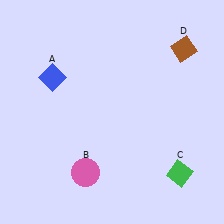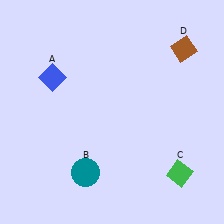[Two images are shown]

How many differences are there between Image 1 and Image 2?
There is 1 difference between the two images.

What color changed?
The circle (B) changed from pink in Image 1 to teal in Image 2.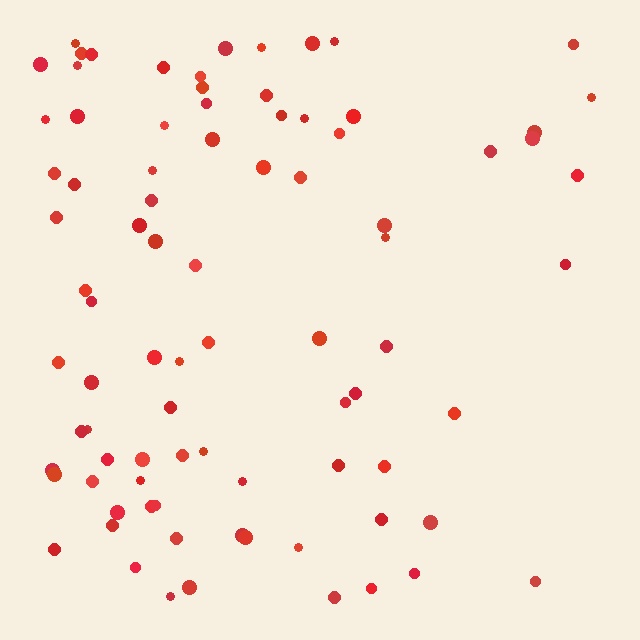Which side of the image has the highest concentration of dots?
The left.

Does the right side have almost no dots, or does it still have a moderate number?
Still a moderate number, just noticeably fewer than the left.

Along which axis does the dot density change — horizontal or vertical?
Horizontal.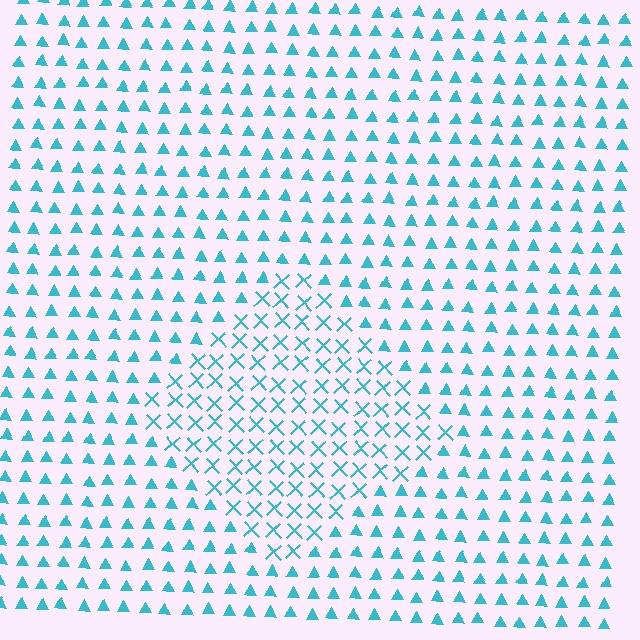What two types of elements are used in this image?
The image uses X marks inside the diamond region and triangles outside it.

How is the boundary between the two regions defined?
The boundary is defined by a change in element shape: X marks inside vs. triangles outside. All elements share the same color and spacing.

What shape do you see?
I see a diamond.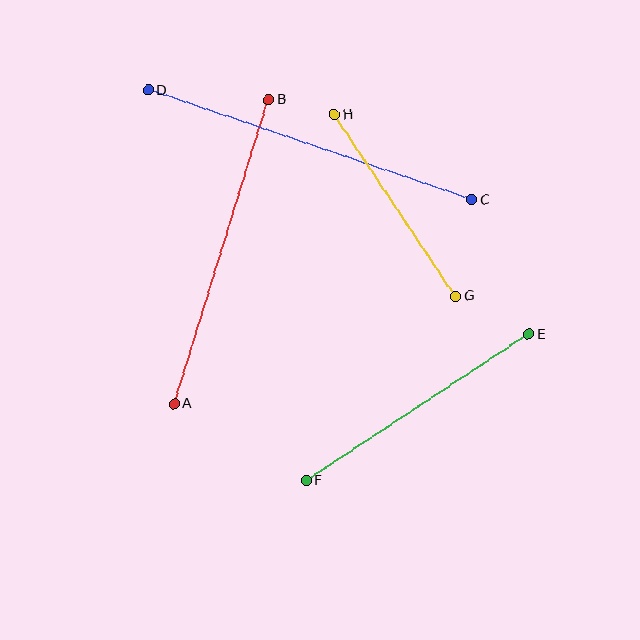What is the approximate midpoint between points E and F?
The midpoint is at approximately (418, 407) pixels.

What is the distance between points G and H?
The distance is approximately 218 pixels.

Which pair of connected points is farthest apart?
Points C and D are farthest apart.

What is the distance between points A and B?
The distance is approximately 318 pixels.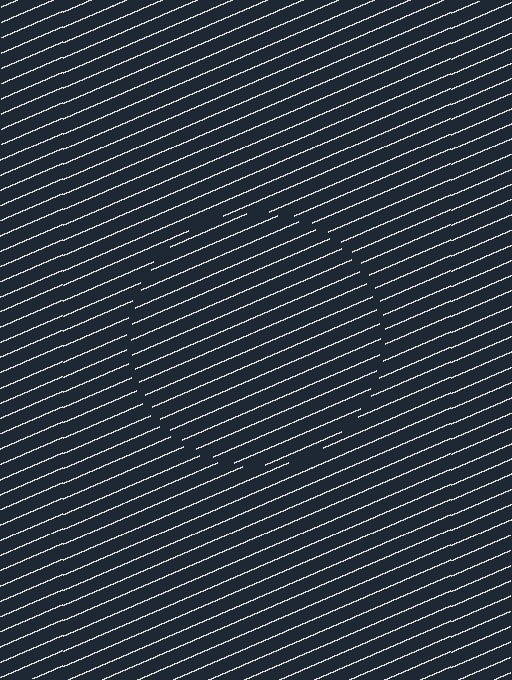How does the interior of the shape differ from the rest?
The interior of the shape contains the same grating, shifted by half a period — the contour is defined by the phase discontinuity where line-ends from the inner and outer gratings abut.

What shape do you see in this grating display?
An illusory circle. The interior of the shape contains the same grating, shifted by half a period — the contour is defined by the phase discontinuity where line-ends from the inner and outer gratings abut.